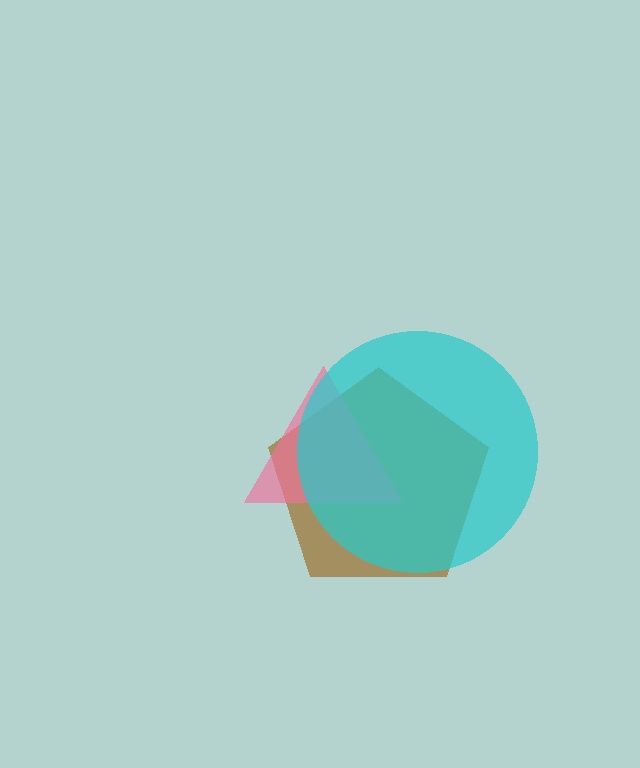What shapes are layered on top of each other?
The layered shapes are: a brown pentagon, a pink triangle, a cyan circle.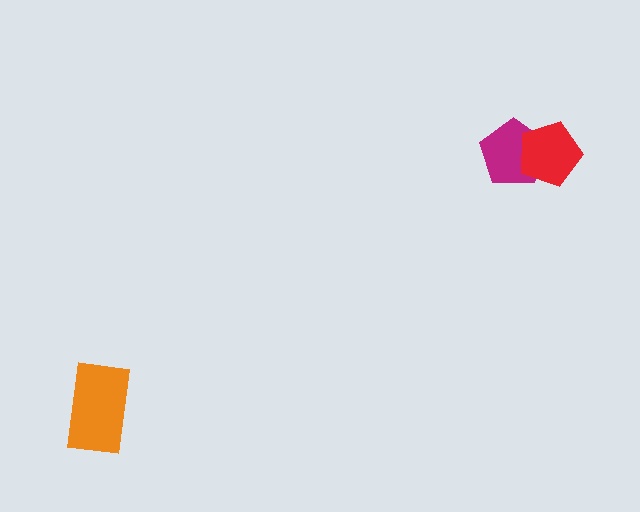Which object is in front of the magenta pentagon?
The red pentagon is in front of the magenta pentagon.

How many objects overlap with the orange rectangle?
0 objects overlap with the orange rectangle.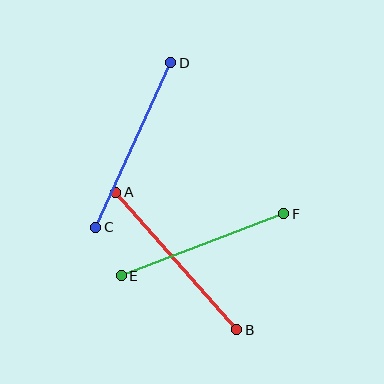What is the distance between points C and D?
The distance is approximately 181 pixels.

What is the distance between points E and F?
The distance is approximately 174 pixels.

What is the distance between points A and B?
The distance is approximately 183 pixels.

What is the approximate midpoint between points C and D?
The midpoint is at approximately (133, 145) pixels.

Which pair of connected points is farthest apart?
Points A and B are farthest apart.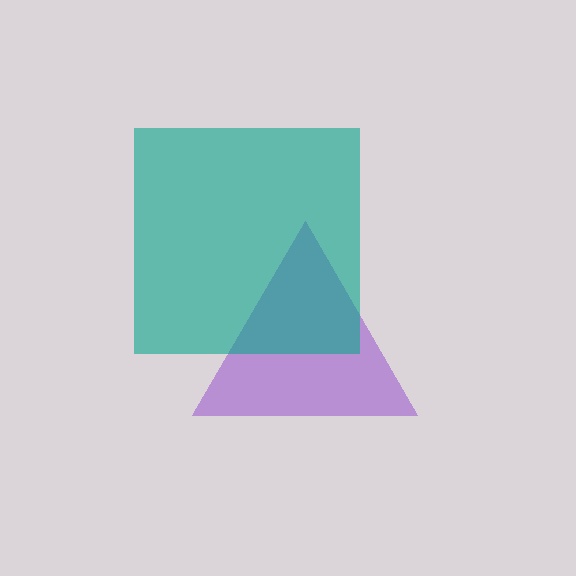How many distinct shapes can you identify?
There are 2 distinct shapes: a purple triangle, a teal square.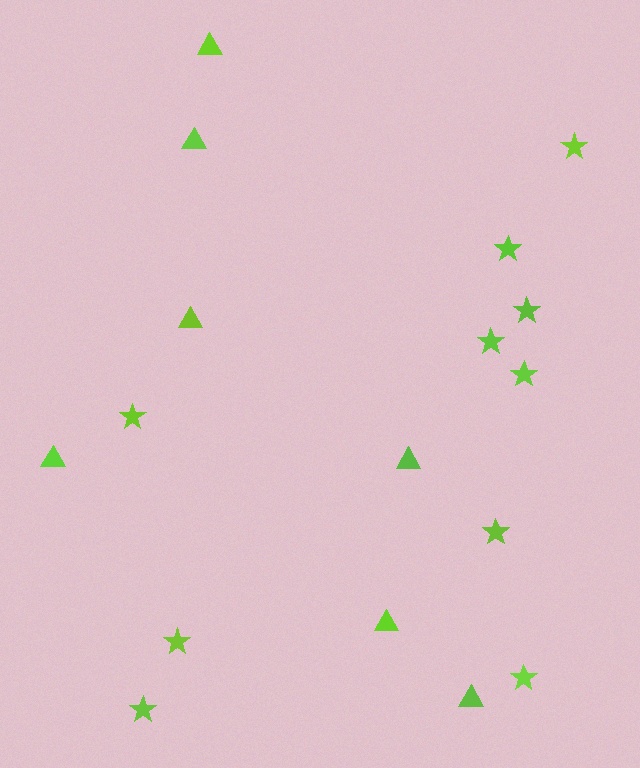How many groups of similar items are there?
There are 2 groups: one group of triangles (7) and one group of stars (10).